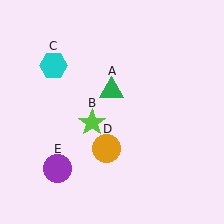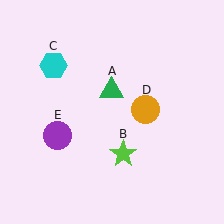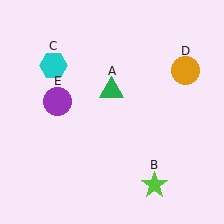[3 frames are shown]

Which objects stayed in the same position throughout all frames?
Green triangle (object A) and cyan hexagon (object C) remained stationary.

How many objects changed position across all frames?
3 objects changed position: lime star (object B), orange circle (object D), purple circle (object E).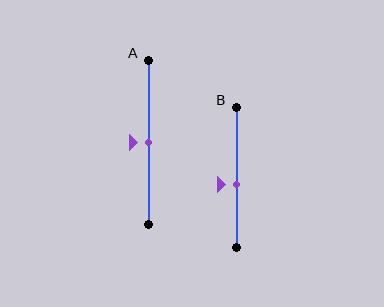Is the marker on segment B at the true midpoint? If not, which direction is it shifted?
No, the marker on segment B is shifted downward by about 5% of the segment length.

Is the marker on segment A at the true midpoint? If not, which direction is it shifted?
Yes, the marker on segment A is at the true midpoint.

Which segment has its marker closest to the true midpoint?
Segment A has its marker closest to the true midpoint.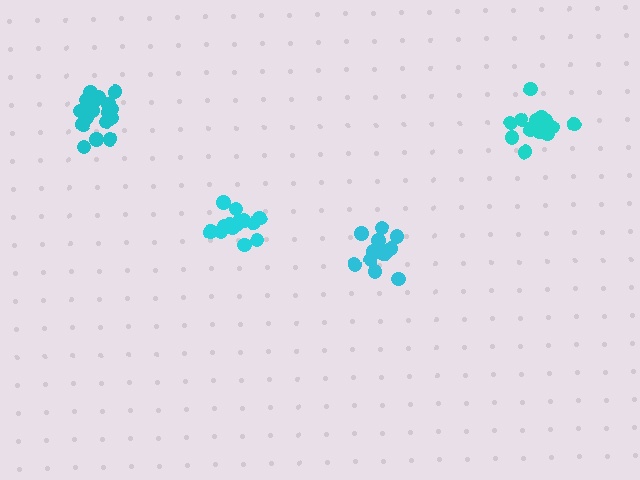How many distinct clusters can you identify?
There are 4 distinct clusters.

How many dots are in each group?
Group 1: 16 dots, Group 2: 15 dots, Group 3: 19 dots, Group 4: 14 dots (64 total).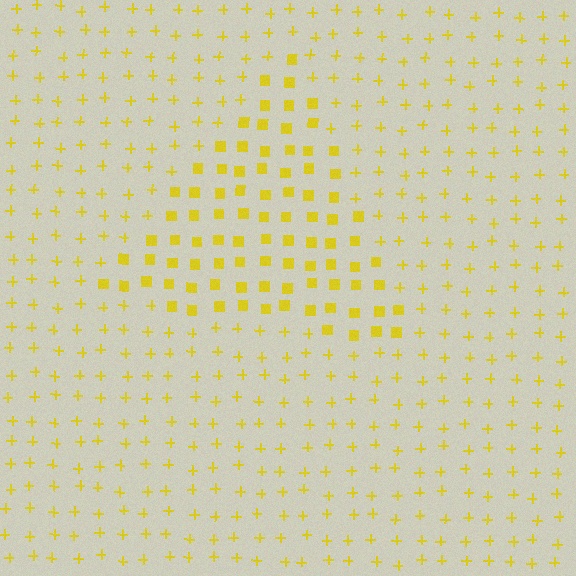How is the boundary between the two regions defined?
The boundary is defined by a change in element shape: squares inside vs. plus signs outside. All elements share the same color and spacing.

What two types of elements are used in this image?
The image uses squares inside the triangle region and plus signs outside it.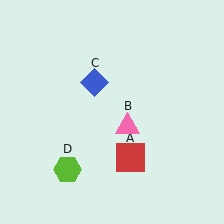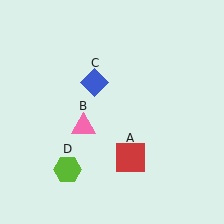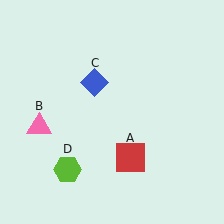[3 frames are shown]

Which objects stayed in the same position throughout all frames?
Red square (object A) and blue diamond (object C) and lime hexagon (object D) remained stationary.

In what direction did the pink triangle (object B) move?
The pink triangle (object B) moved left.